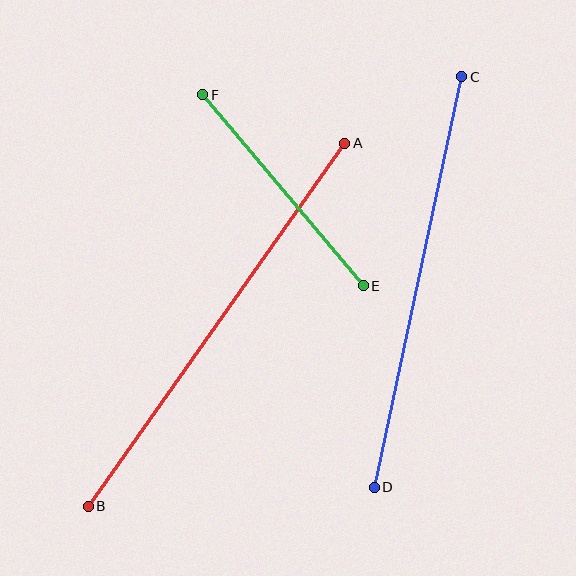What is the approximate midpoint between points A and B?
The midpoint is at approximately (216, 325) pixels.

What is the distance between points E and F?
The distance is approximately 250 pixels.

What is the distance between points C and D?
The distance is approximately 420 pixels.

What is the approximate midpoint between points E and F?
The midpoint is at approximately (283, 190) pixels.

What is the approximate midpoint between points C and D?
The midpoint is at approximately (418, 282) pixels.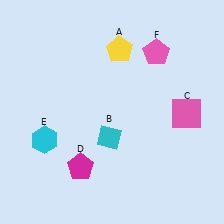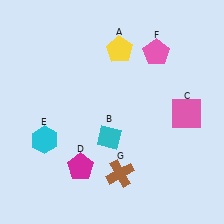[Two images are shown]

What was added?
A brown cross (G) was added in Image 2.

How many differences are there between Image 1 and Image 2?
There is 1 difference between the two images.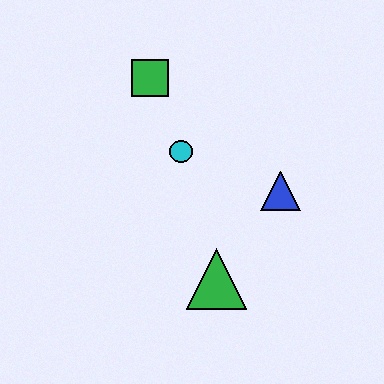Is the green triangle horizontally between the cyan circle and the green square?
No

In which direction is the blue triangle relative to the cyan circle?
The blue triangle is to the right of the cyan circle.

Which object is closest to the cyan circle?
The green square is closest to the cyan circle.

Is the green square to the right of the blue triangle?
No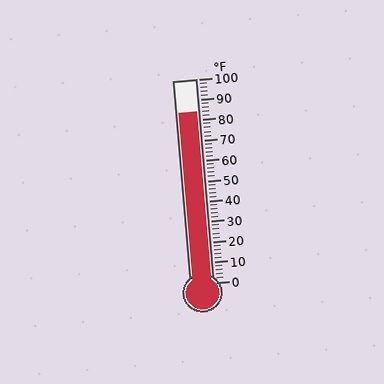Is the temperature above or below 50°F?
The temperature is above 50°F.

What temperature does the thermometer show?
The thermometer shows approximately 84°F.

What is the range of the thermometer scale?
The thermometer scale ranges from 0°F to 100°F.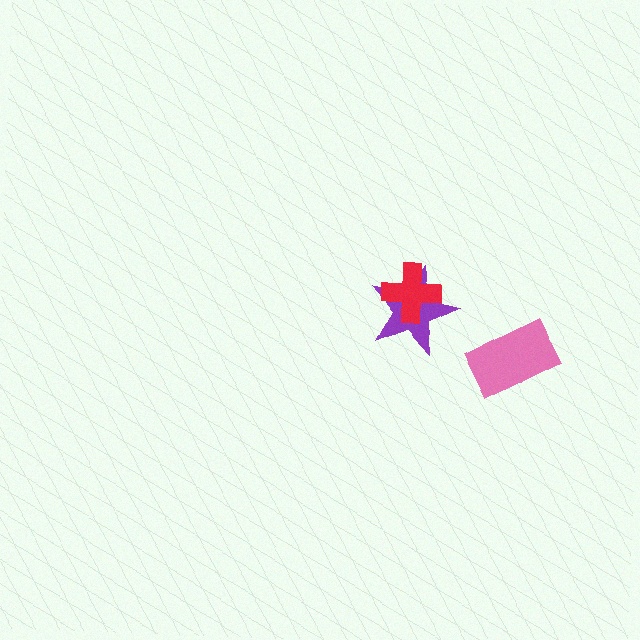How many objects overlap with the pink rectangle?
0 objects overlap with the pink rectangle.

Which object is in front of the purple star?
The red cross is in front of the purple star.